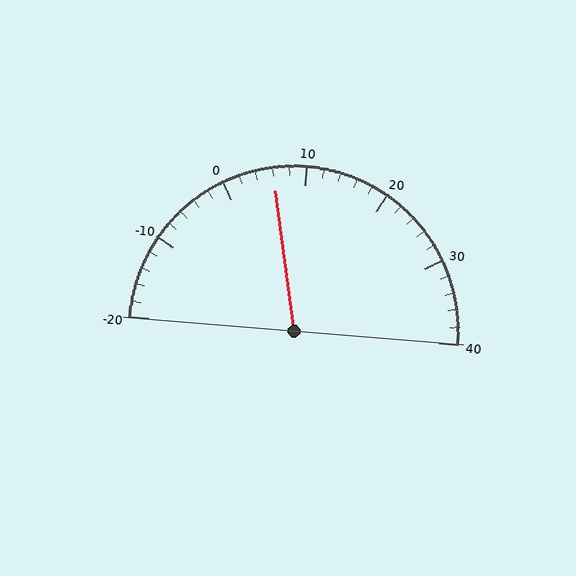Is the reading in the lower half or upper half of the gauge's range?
The reading is in the lower half of the range (-20 to 40).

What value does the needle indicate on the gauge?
The needle indicates approximately 6.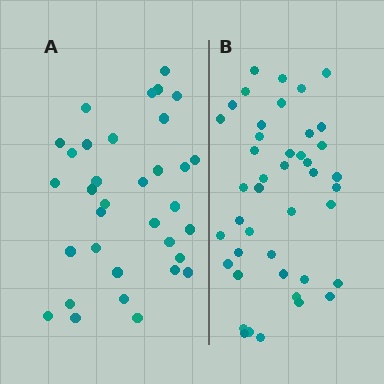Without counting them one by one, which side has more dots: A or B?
Region B (the right region) has more dots.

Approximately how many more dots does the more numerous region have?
Region B has roughly 8 or so more dots than region A.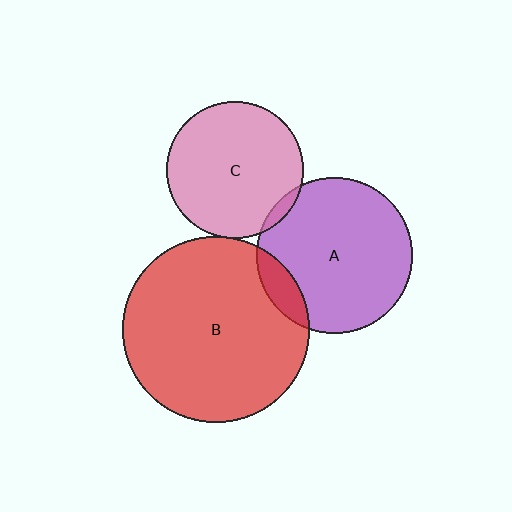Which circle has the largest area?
Circle B (red).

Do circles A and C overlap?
Yes.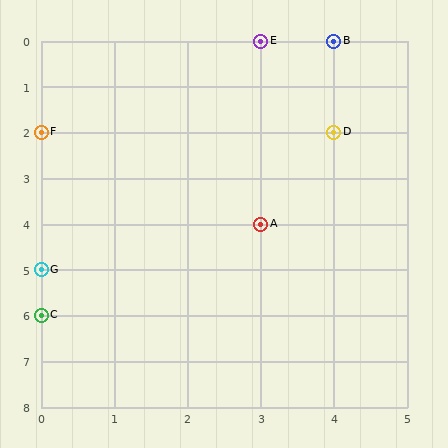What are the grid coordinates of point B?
Point B is at grid coordinates (4, 0).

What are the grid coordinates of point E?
Point E is at grid coordinates (3, 0).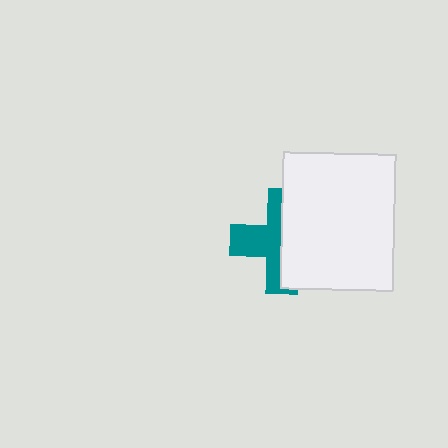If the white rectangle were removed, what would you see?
You would see the complete teal cross.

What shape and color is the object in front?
The object in front is a white rectangle.